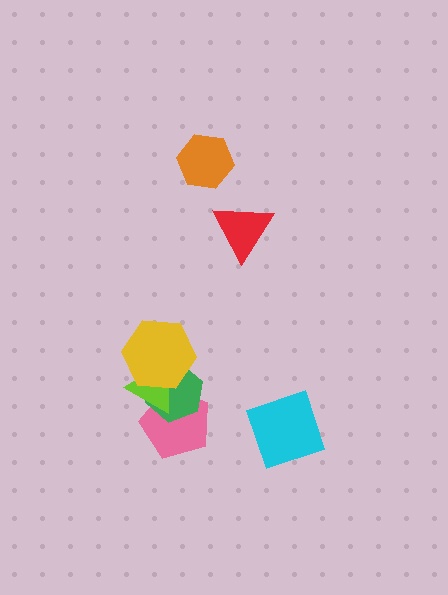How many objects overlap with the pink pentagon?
2 objects overlap with the pink pentagon.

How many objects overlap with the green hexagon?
3 objects overlap with the green hexagon.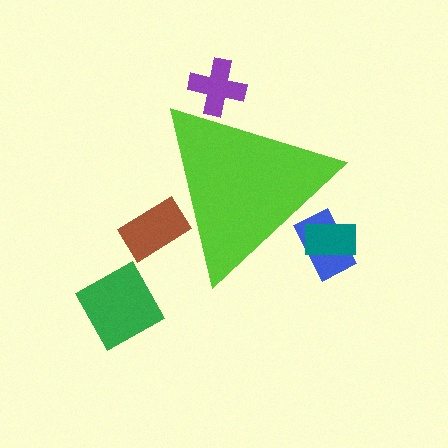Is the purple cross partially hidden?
Yes, the purple cross is partially hidden behind the lime triangle.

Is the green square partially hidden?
No, the green square is fully visible.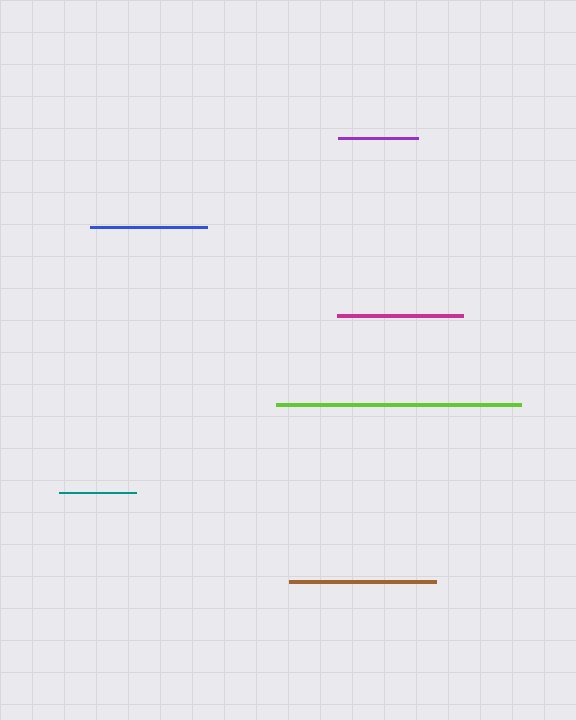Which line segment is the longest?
The lime line is the longest at approximately 245 pixels.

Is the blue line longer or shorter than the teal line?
The blue line is longer than the teal line.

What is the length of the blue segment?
The blue segment is approximately 117 pixels long.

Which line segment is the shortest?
The teal line is the shortest at approximately 77 pixels.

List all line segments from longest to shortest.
From longest to shortest: lime, brown, magenta, blue, purple, teal.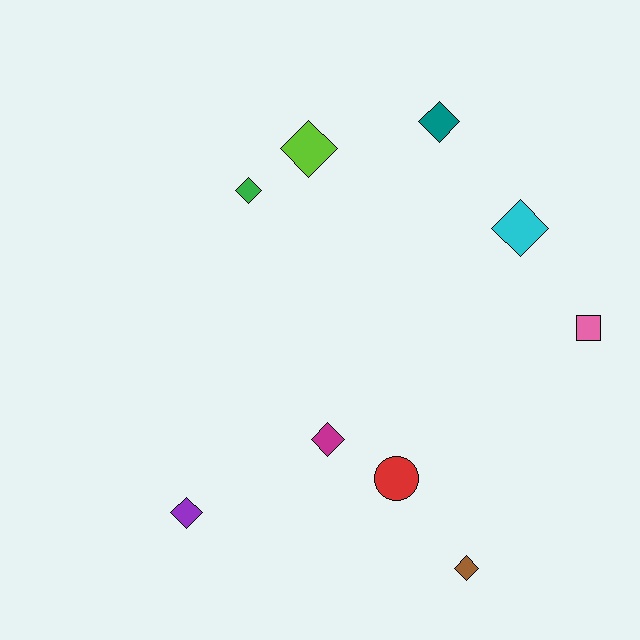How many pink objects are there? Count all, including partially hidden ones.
There is 1 pink object.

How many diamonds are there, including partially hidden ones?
There are 7 diamonds.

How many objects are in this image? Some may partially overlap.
There are 9 objects.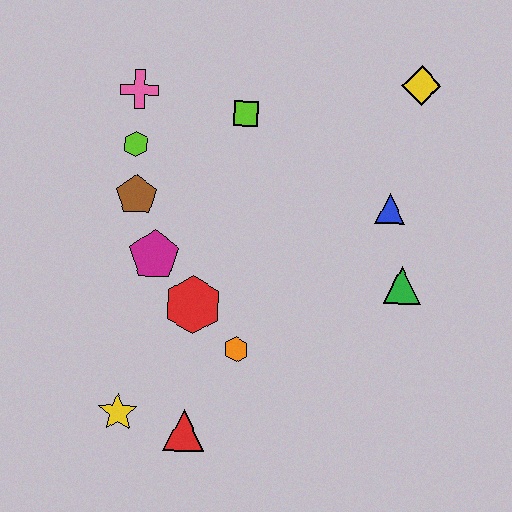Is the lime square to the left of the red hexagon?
No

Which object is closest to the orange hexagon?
The red hexagon is closest to the orange hexagon.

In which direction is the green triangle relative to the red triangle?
The green triangle is to the right of the red triangle.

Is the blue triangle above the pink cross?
No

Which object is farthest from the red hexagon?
The yellow diamond is farthest from the red hexagon.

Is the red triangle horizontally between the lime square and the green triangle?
No